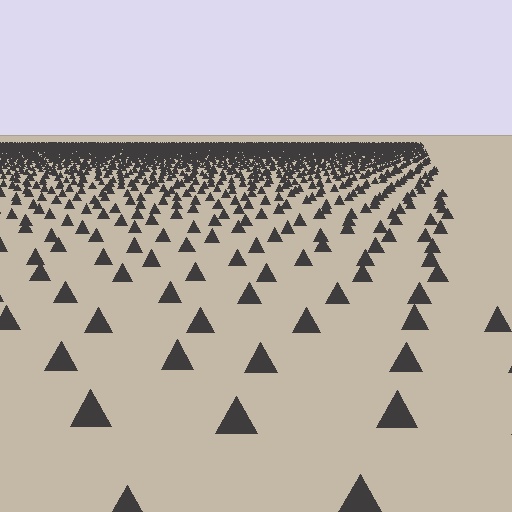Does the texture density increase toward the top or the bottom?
Density increases toward the top.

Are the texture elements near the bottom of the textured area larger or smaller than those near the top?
Larger. Near the bottom, elements are closer to the viewer and appear at a bigger on-screen size.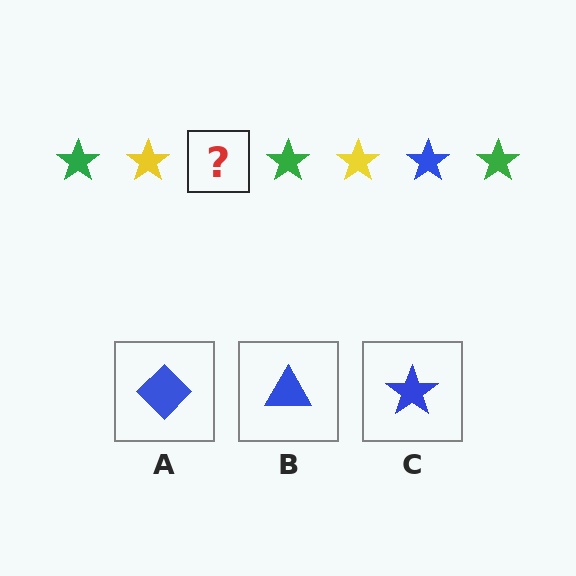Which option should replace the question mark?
Option C.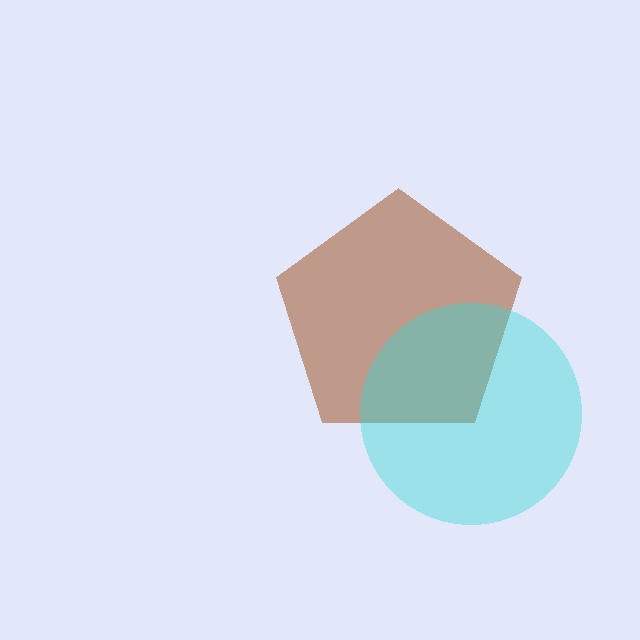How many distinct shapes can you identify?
There are 2 distinct shapes: a brown pentagon, a cyan circle.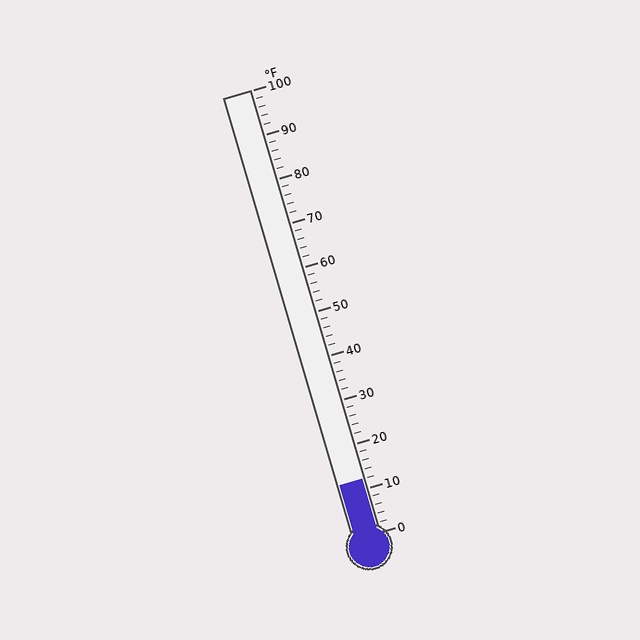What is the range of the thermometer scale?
The thermometer scale ranges from 0°F to 100°F.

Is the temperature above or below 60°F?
The temperature is below 60°F.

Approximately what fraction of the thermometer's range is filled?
The thermometer is filled to approximately 10% of its range.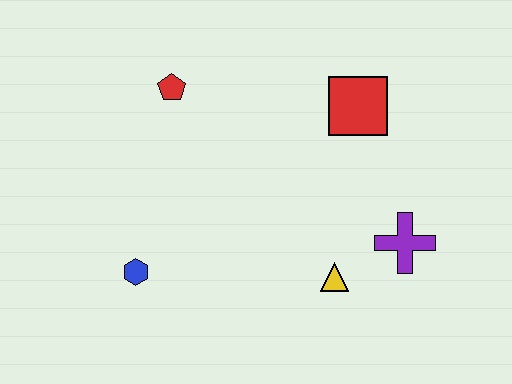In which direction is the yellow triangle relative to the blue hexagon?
The yellow triangle is to the right of the blue hexagon.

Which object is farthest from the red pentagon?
The purple cross is farthest from the red pentagon.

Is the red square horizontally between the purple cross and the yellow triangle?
Yes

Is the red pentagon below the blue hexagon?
No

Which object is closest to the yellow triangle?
The purple cross is closest to the yellow triangle.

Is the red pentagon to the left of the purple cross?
Yes